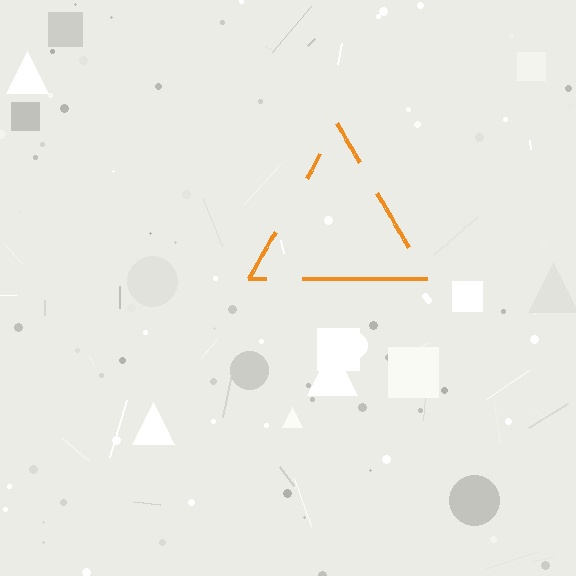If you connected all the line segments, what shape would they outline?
They would outline a triangle.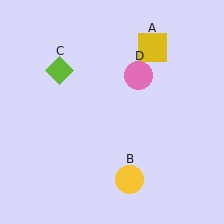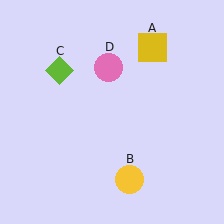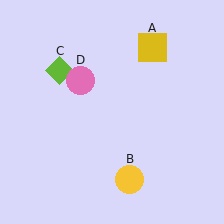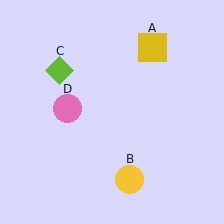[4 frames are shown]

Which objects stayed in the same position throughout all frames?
Yellow square (object A) and yellow circle (object B) and lime diamond (object C) remained stationary.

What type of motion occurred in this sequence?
The pink circle (object D) rotated counterclockwise around the center of the scene.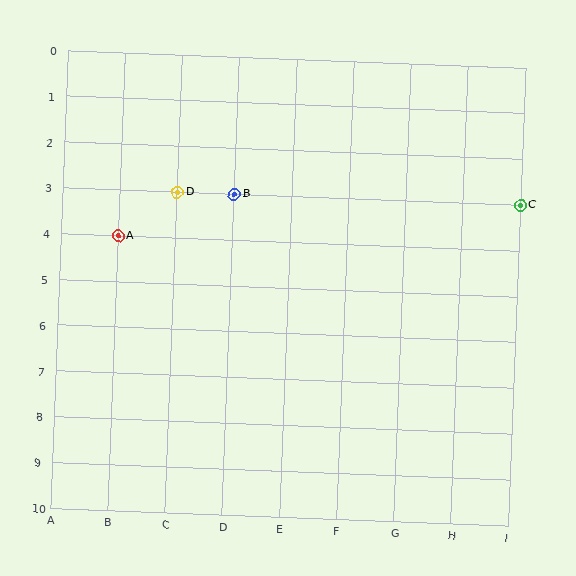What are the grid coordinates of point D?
Point D is at grid coordinates (C, 3).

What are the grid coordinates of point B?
Point B is at grid coordinates (D, 3).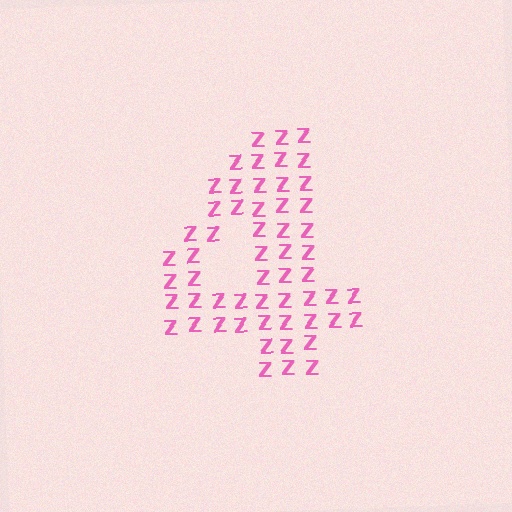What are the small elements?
The small elements are letter Z's.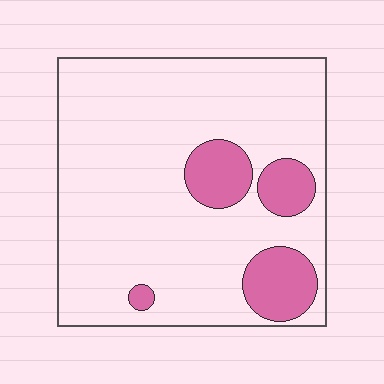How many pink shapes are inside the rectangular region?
4.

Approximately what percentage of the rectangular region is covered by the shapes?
Approximately 15%.